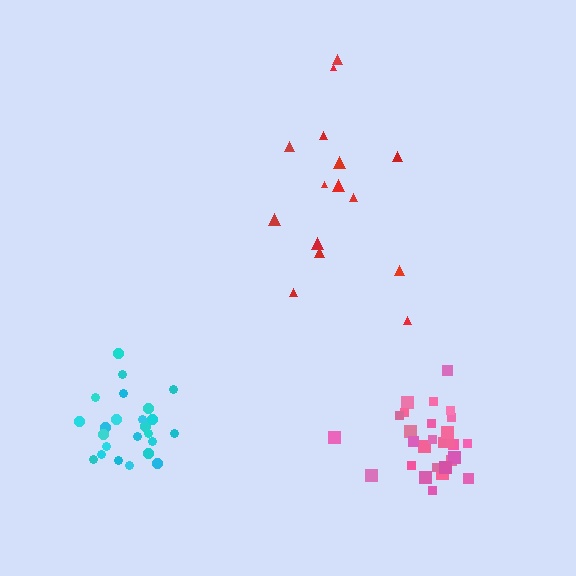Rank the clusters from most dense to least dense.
pink, cyan, red.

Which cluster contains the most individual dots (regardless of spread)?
Pink (28).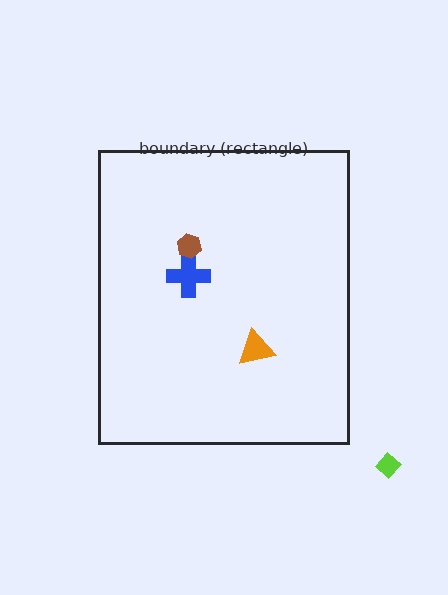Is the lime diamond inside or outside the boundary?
Outside.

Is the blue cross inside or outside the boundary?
Inside.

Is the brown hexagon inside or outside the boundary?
Inside.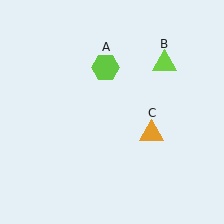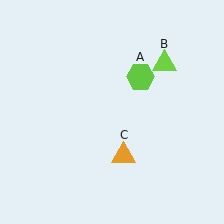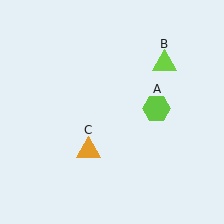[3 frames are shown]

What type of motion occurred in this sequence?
The lime hexagon (object A), orange triangle (object C) rotated clockwise around the center of the scene.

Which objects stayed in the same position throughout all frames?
Lime triangle (object B) remained stationary.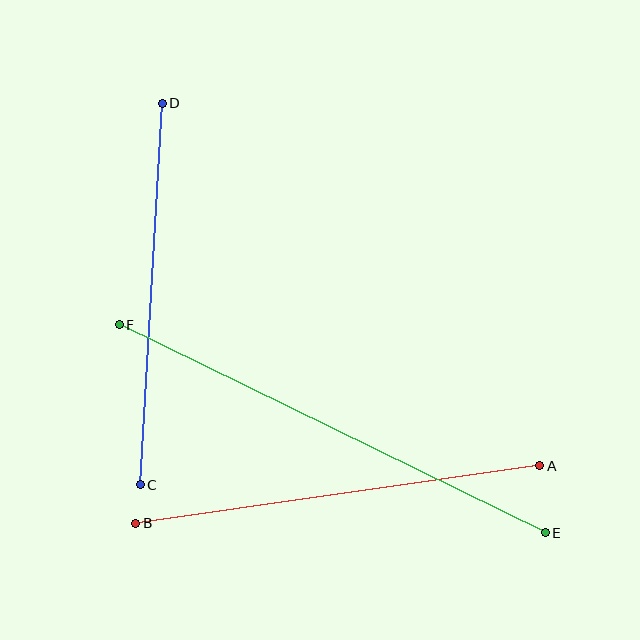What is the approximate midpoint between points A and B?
The midpoint is at approximately (338, 494) pixels.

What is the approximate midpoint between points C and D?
The midpoint is at approximately (151, 294) pixels.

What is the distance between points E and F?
The distance is approximately 474 pixels.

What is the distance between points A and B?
The distance is approximately 408 pixels.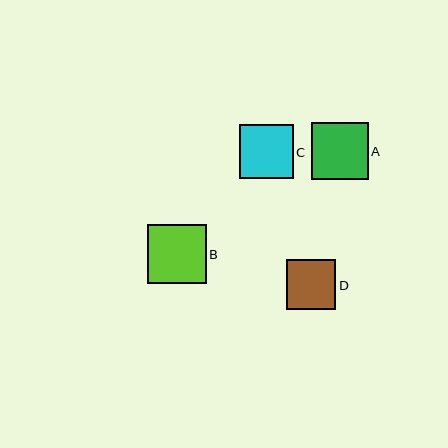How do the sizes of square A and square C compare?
Square A and square C are approximately the same size.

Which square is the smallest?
Square D is the smallest with a size of approximately 50 pixels.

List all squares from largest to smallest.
From largest to smallest: B, A, C, D.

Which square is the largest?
Square B is the largest with a size of approximately 59 pixels.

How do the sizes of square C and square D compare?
Square C and square D are approximately the same size.